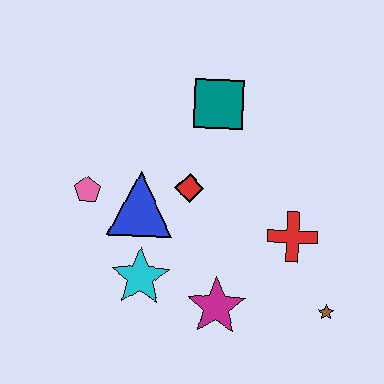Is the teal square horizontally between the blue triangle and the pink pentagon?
No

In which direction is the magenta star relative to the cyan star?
The magenta star is to the right of the cyan star.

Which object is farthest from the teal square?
The brown star is farthest from the teal square.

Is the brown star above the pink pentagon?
No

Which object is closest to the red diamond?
The blue triangle is closest to the red diamond.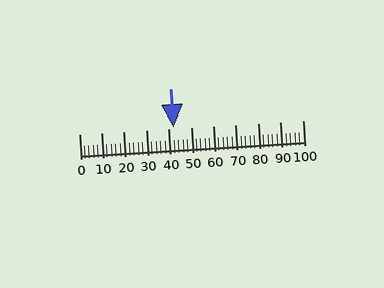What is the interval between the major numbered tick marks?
The major tick marks are spaced 10 units apart.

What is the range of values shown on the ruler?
The ruler shows values from 0 to 100.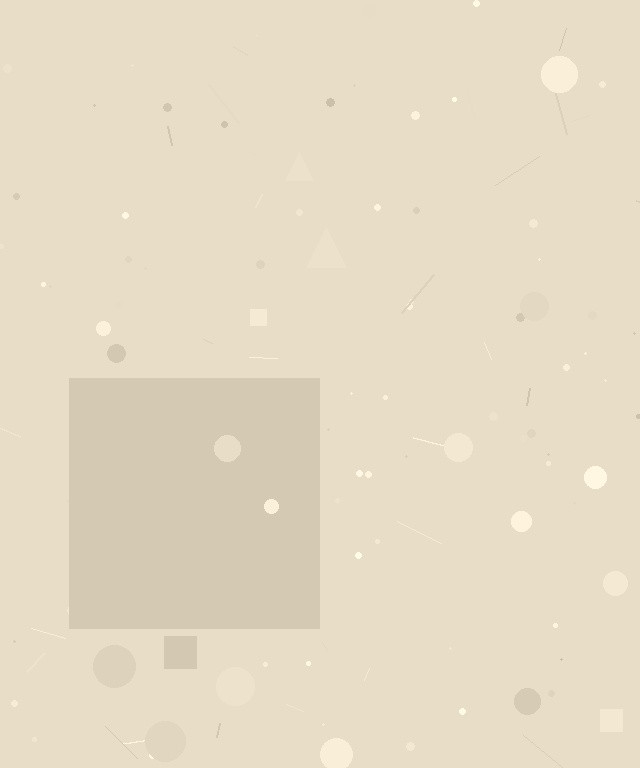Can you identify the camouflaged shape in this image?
The camouflaged shape is a square.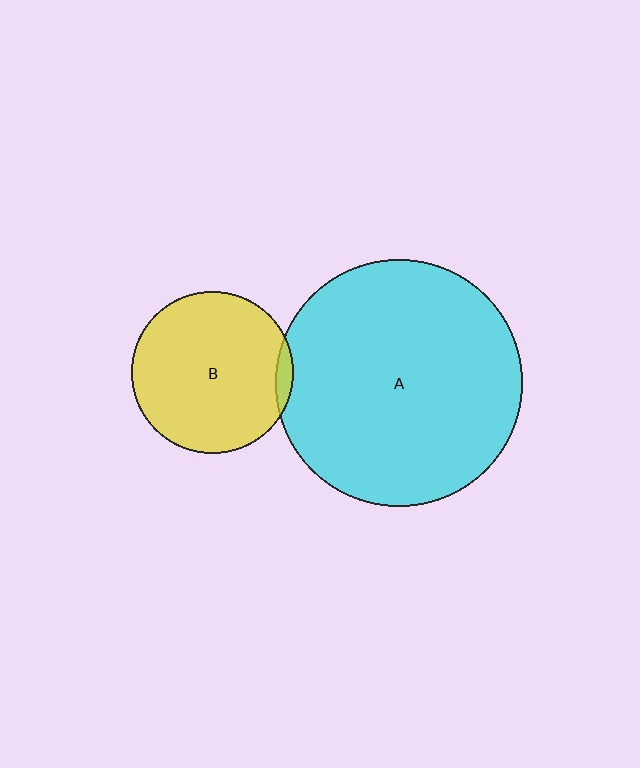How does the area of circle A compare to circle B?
Approximately 2.3 times.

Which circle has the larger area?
Circle A (cyan).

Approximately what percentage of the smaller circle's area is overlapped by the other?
Approximately 5%.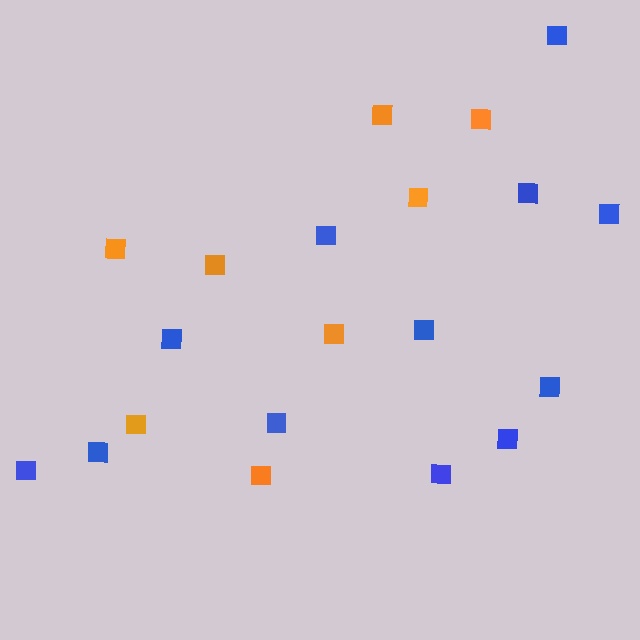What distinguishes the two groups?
There are 2 groups: one group of orange squares (8) and one group of blue squares (12).